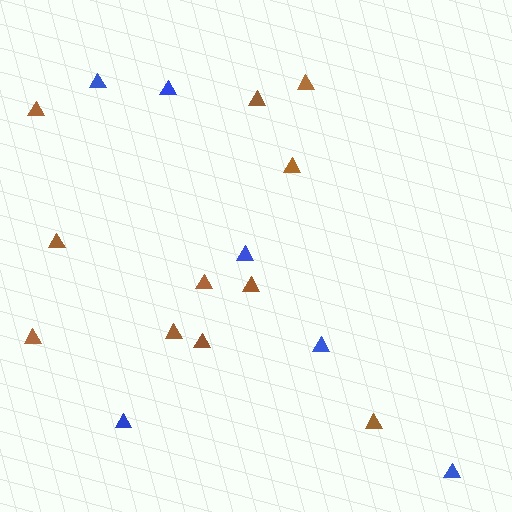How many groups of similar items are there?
There are 2 groups: one group of blue triangles (6) and one group of brown triangles (11).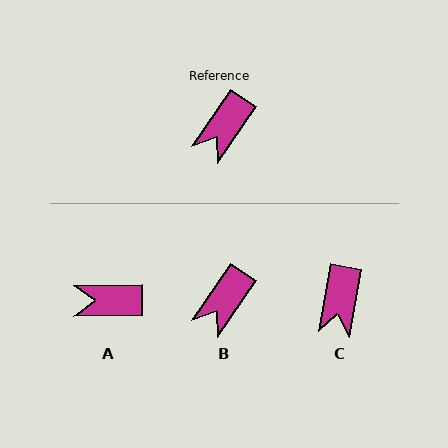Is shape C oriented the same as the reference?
No, it is off by about 24 degrees.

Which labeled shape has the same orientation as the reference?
B.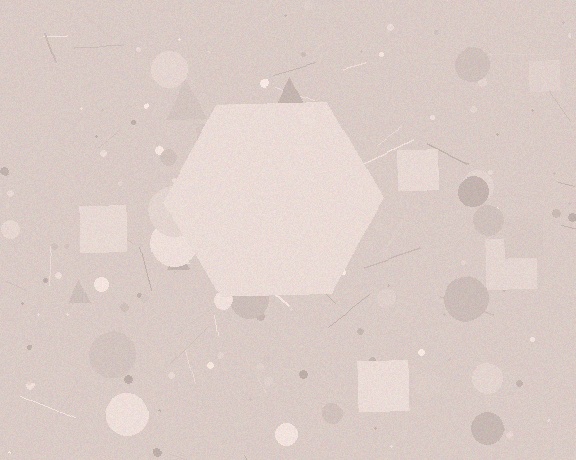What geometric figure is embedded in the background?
A hexagon is embedded in the background.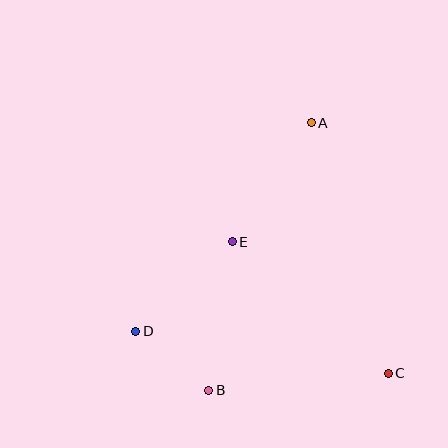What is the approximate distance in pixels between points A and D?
The distance between A and D is approximately 272 pixels.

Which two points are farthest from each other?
Points A and B are farthest from each other.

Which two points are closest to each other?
Points B and D are closest to each other.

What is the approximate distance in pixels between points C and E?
The distance between C and E is approximately 204 pixels.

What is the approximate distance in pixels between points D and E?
The distance between D and E is approximately 131 pixels.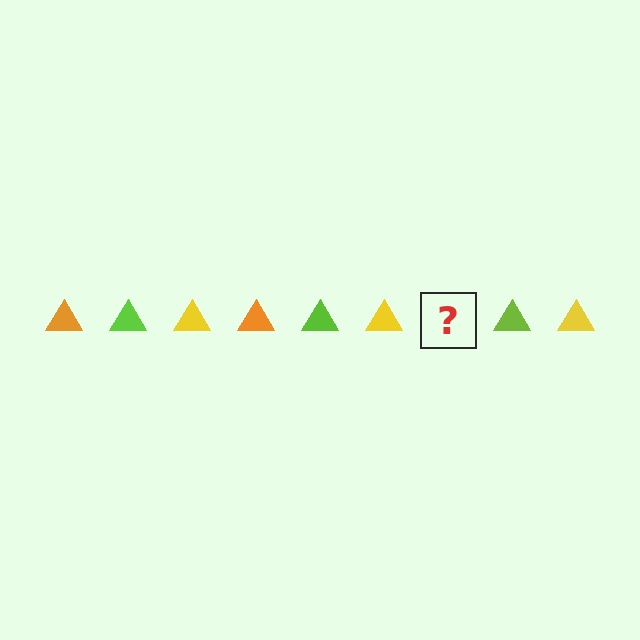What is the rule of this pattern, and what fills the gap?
The rule is that the pattern cycles through orange, lime, yellow triangles. The gap should be filled with an orange triangle.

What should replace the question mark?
The question mark should be replaced with an orange triangle.